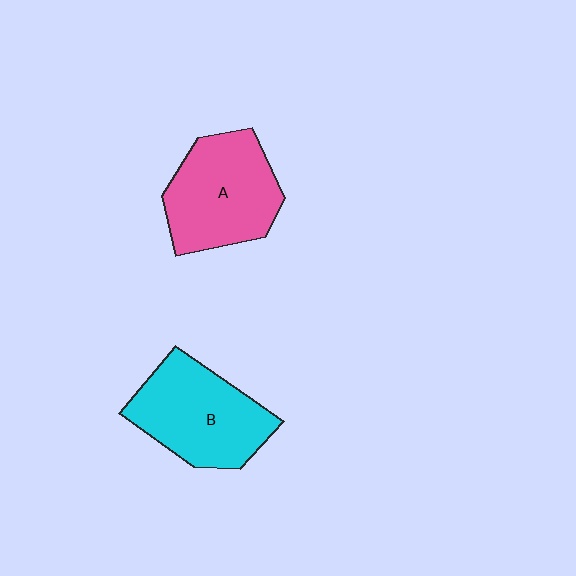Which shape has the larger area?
Shape B (cyan).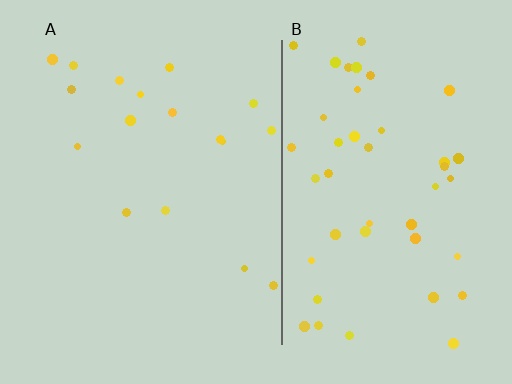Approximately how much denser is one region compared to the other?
Approximately 2.6× — region B over region A.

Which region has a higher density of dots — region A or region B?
B (the right).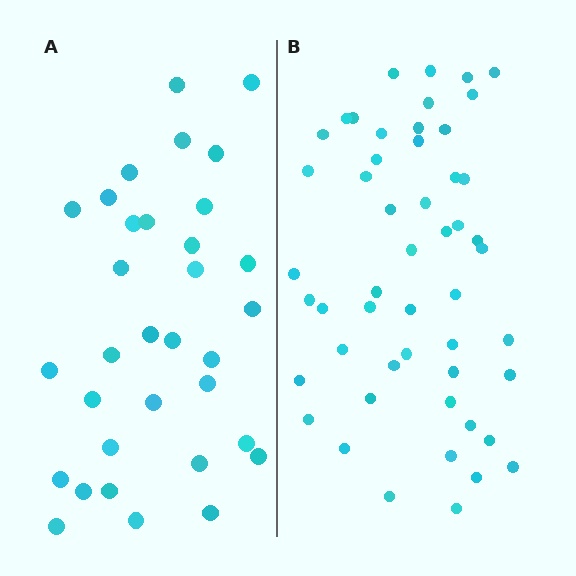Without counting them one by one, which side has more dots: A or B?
Region B (the right region) has more dots.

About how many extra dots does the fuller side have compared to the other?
Region B has approximately 20 more dots than region A.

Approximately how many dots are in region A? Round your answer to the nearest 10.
About 30 dots. (The exact count is 33, which rounds to 30.)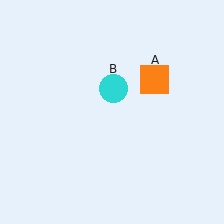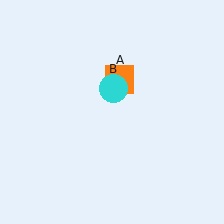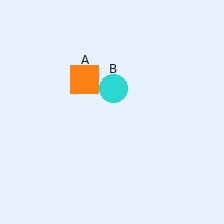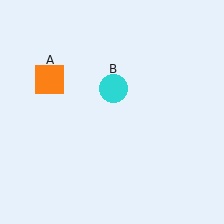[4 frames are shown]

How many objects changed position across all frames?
1 object changed position: orange square (object A).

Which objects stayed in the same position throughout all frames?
Cyan circle (object B) remained stationary.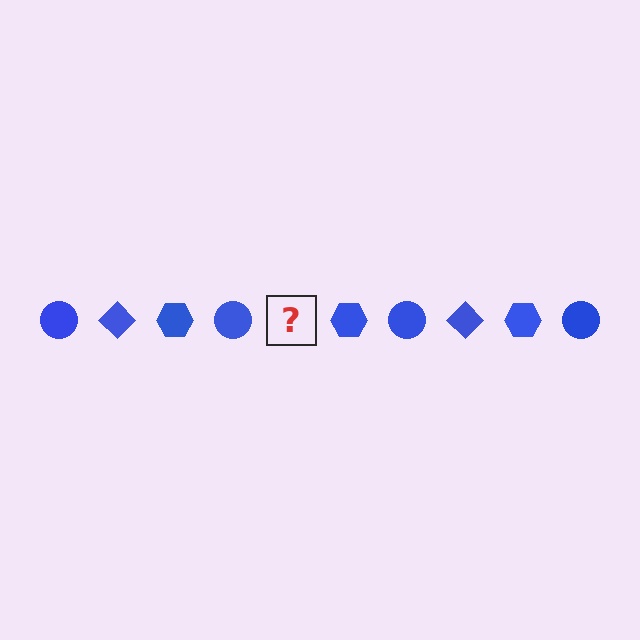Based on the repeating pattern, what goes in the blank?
The blank should be a blue diamond.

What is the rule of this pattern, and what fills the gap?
The rule is that the pattern cycles through circle, diamond, hexagon shapes in blue. The gap should be filled with a blue diamond.